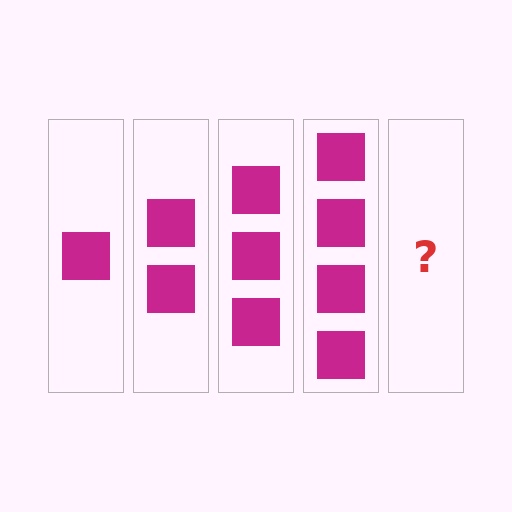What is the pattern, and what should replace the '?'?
The pattern is that each step adds one more square. The '?' should be 5 squares.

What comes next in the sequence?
The next element should be 5 squares.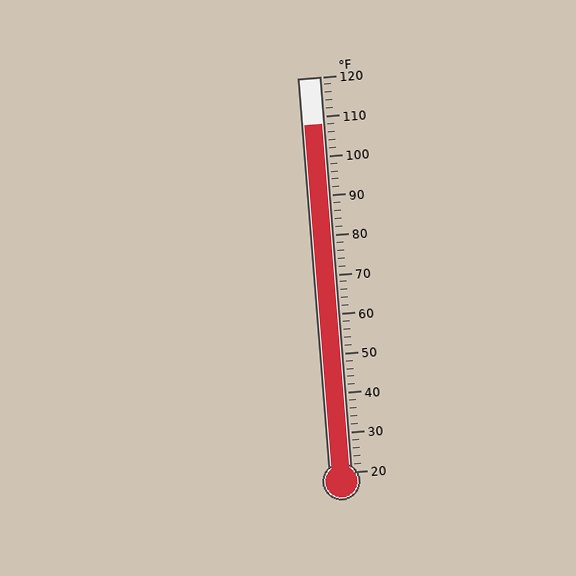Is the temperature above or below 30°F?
The temperature is above 30°F.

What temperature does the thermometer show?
The thermometer shows approximately 108°F.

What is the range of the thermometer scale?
The thermometer scale ranges from 20°F to 120°F.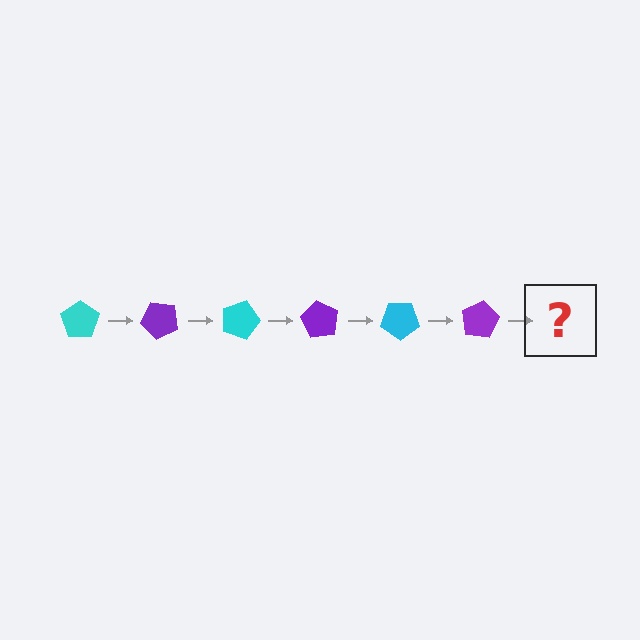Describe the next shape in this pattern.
It should be a cyan pentagon, rotated 270 degrees from the start.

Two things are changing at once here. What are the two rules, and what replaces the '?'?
The two rules are that it rotates 45 degrees each step and the color cycles through cyan and purple. The '?' should be a cyan pentagon, rotated 270 degrees from the start.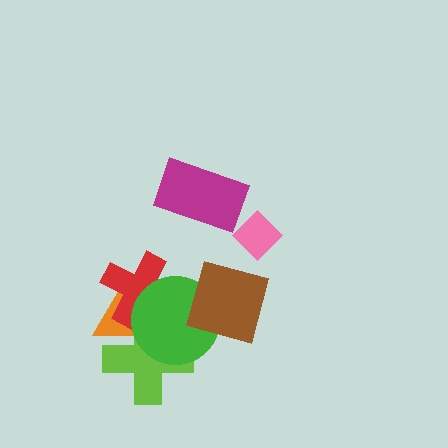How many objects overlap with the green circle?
4 objects overlap with the green circle.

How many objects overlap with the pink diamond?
0 objects overlap with the pink diamond.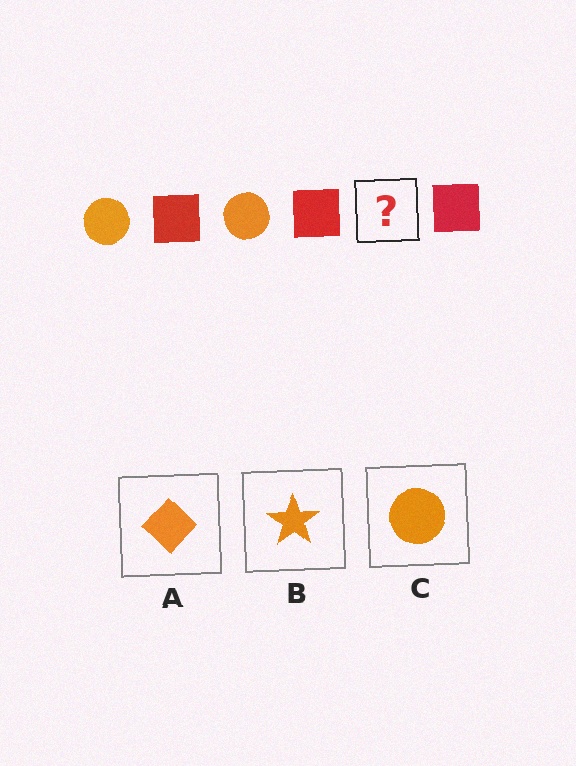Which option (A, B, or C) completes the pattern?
C.